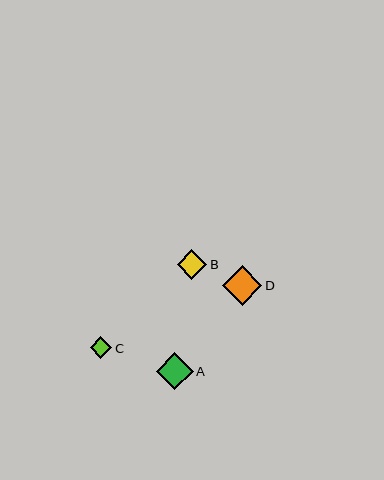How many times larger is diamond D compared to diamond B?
Diamond D is approximately 1.3 times the size of diamond B.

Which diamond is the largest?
Diamond D is the largest with a size of approximately 39 pixels.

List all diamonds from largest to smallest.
From largest to smallest: D, A, B, C.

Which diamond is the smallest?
Diamond C is the smallest with a size of approximately 21 pixels.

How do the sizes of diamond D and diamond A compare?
Diamond D and diamond A are approximately the same size.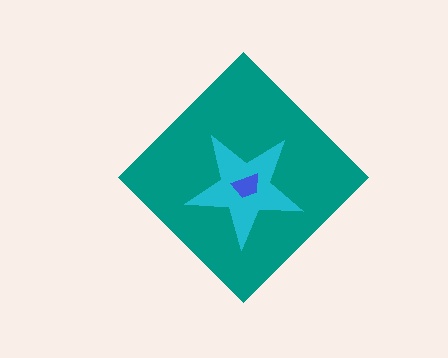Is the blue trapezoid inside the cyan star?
Yes.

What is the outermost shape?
The teal diamond.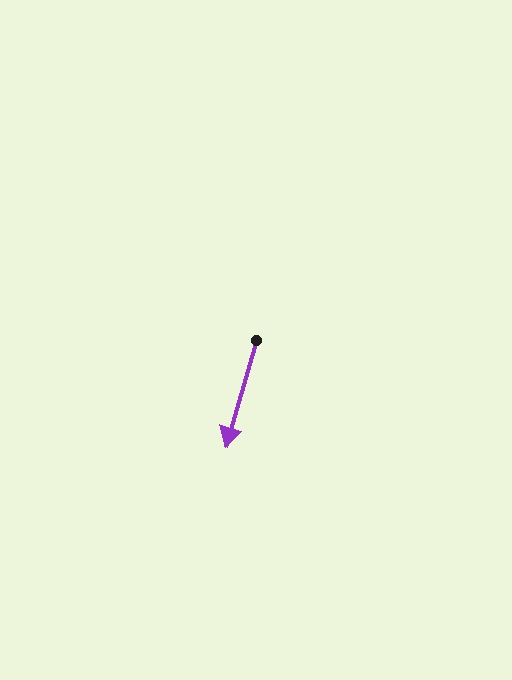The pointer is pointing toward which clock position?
Roughly 7 o'clock.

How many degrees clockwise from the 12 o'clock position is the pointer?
Approximately 196 degrees.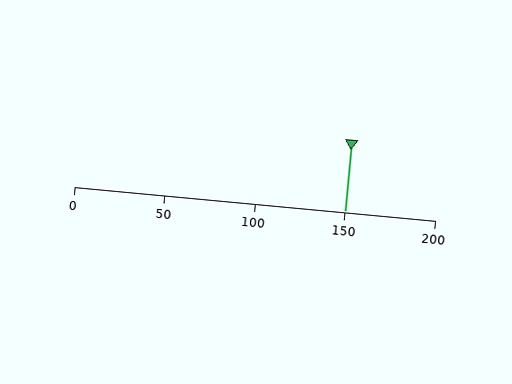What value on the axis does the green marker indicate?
The marker indicates approximately 150.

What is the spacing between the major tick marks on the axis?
The major ticks are spaced 50 apart.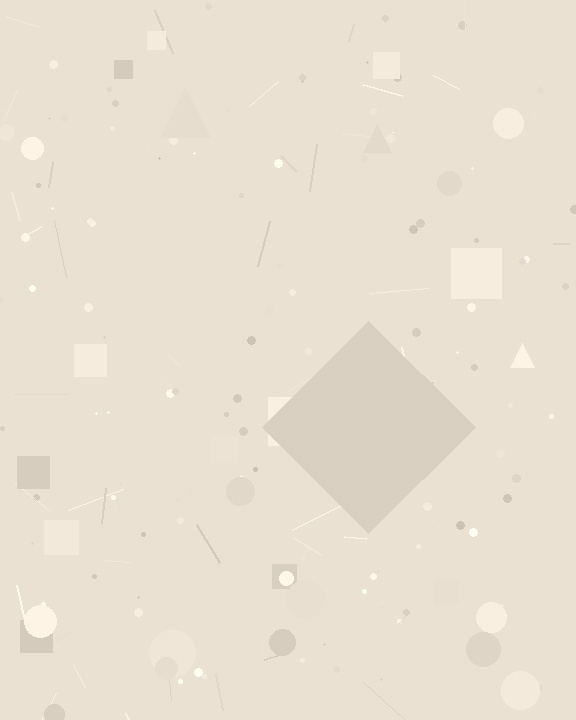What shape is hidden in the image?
A diamond is hidden in the image.